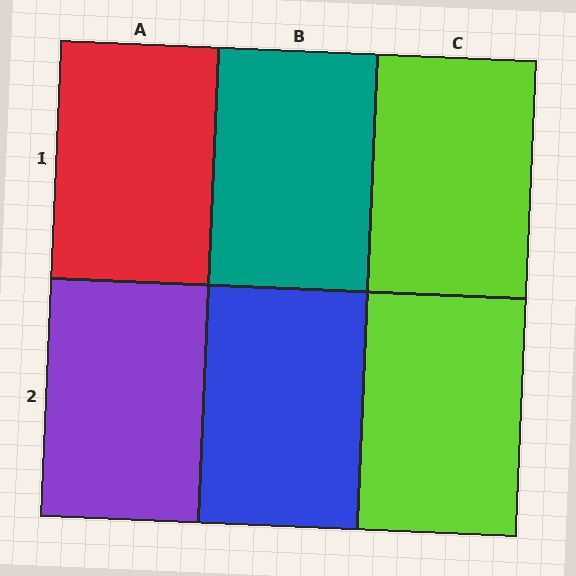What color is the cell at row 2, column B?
Blue.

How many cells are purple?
1 cell is purple.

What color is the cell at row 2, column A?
Purple.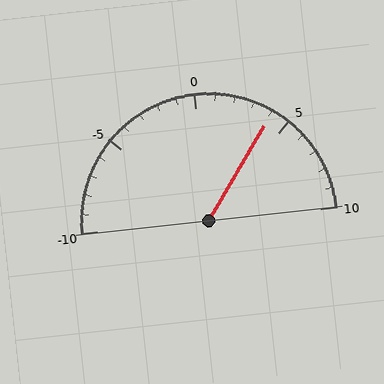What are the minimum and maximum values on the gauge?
The gauge ranges from -10 to 10.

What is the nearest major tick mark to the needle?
The nearest major tick mark is 5.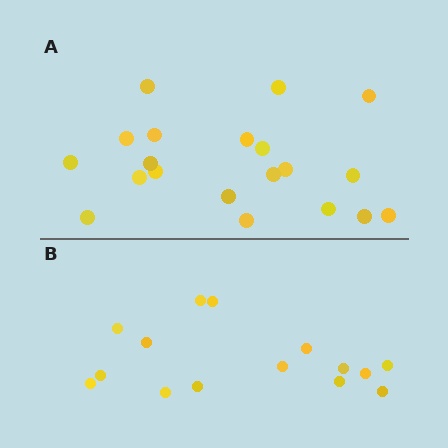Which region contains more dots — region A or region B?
Region A (the top region) has more dots.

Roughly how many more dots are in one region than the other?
Region A has about 5 more dots than region B.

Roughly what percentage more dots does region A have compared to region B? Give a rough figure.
About 35% more.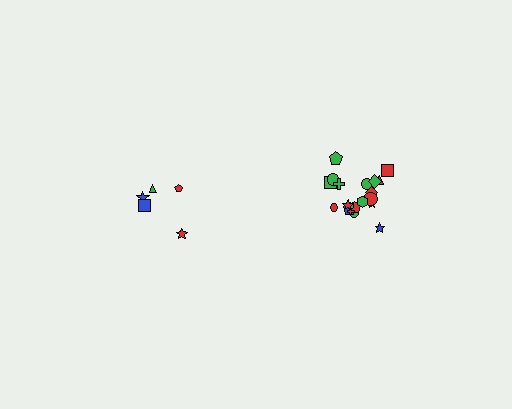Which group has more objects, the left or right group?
The right group.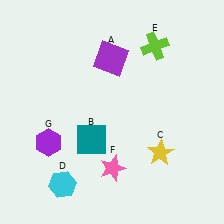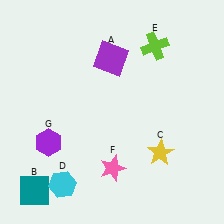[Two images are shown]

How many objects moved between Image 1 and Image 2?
1 object moved between the two images.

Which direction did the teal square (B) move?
The teal square (B) moved left.